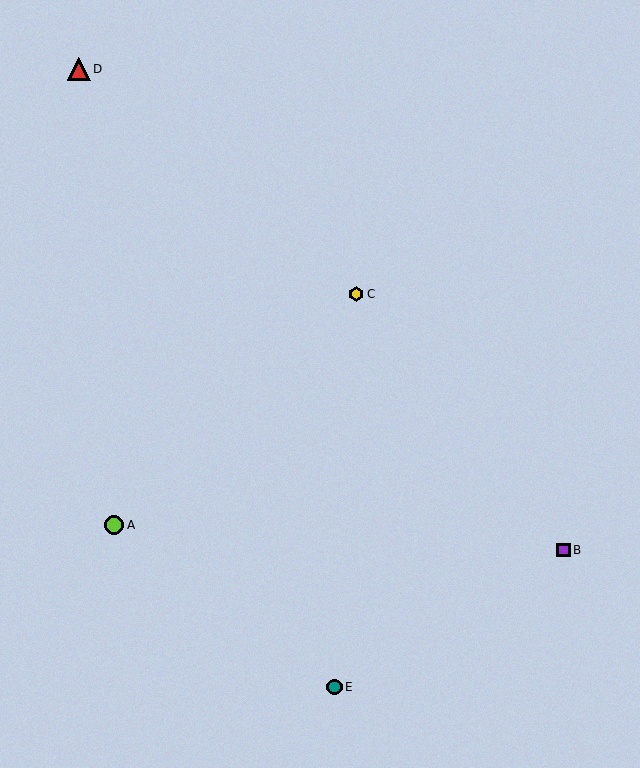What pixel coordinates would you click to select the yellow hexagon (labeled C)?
Click at (356, 294) to select the yellow hexagon C.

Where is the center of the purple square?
The center of the purple square is at (563, 550).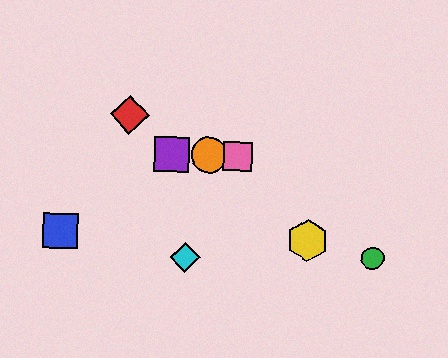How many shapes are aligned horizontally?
3 shapes (the purple square, the orange circle, the pink square) are aligned horizontally.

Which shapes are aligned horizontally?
The purple square, the orange circle, the pink square are aligned horizontally.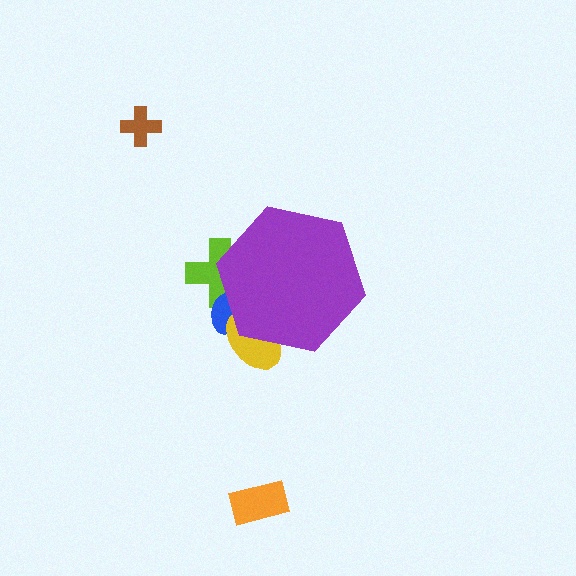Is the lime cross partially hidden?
Yes, the lime cross is partially hidden behind the purple hexagon.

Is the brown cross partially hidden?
No, the brown cross is fully visible.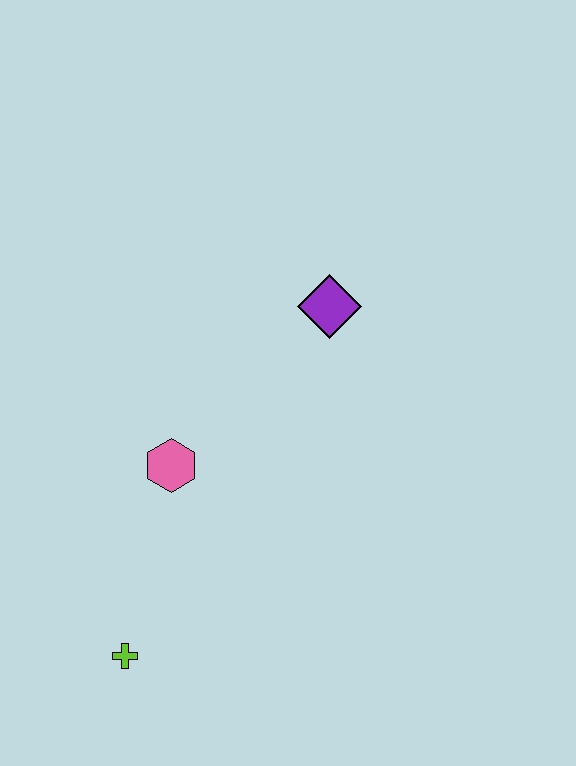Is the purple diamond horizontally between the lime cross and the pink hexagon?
No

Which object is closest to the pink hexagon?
The lime cross is closest to the pink hexagon.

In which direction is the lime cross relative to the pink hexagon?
The lime cross is below the pink hexagon.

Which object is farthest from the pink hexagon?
The purple diamond is farthest from the pink hexagon.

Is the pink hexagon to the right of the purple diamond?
No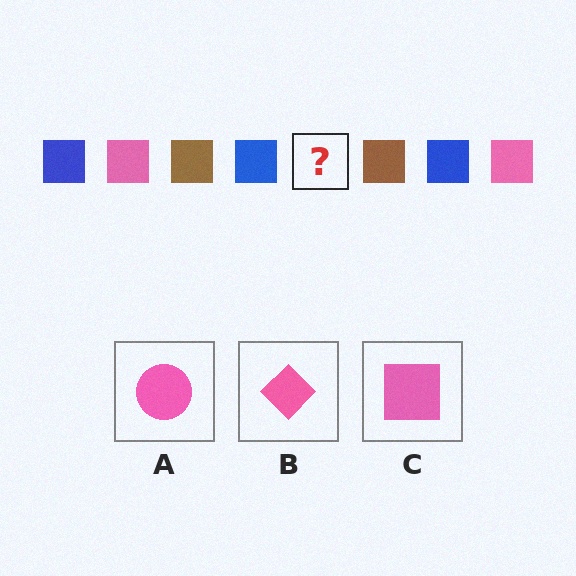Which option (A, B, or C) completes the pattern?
C.